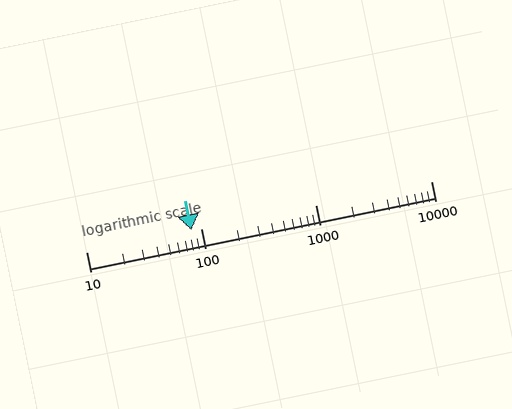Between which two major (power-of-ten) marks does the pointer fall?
The pointer is between 10 and 100.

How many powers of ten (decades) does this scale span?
The scale spans 3 decades, from 10 to 10000.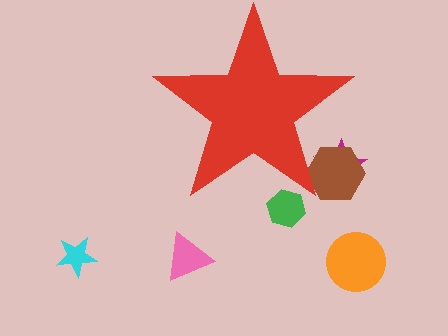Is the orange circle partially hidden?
No, the orange circle is fully visible.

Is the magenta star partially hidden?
Yes, the magenta star is partially hidden behind the red star.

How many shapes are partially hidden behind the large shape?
3 shapes are partially hidden.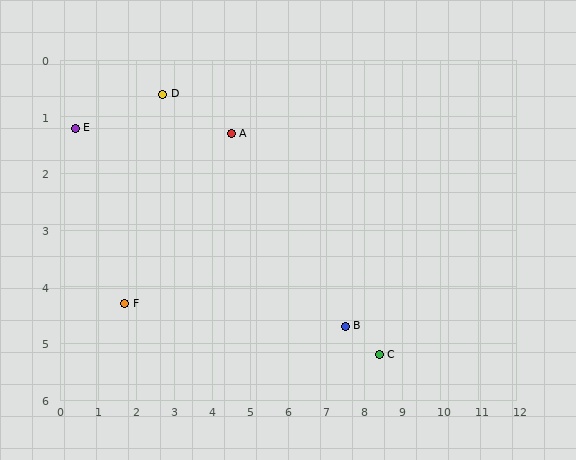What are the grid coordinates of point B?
Point B is at approximately (7.5, 4.7).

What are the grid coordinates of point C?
Point C is at approximately (8.4, 5.2).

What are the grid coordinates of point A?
Point A is at approximately (4.5, 1.3).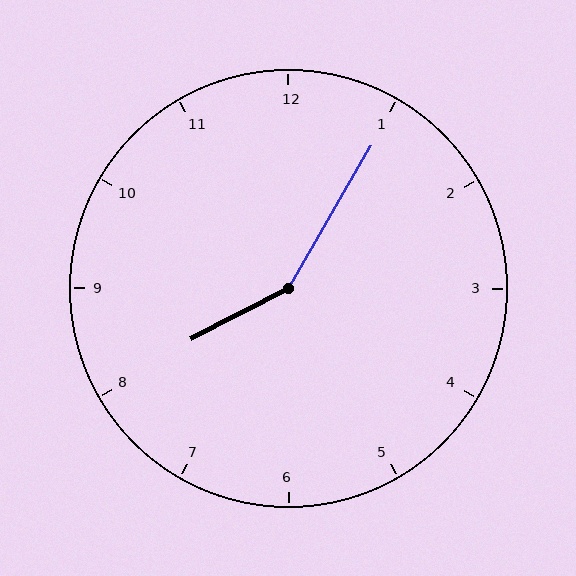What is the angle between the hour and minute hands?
Approximately 148 degrees.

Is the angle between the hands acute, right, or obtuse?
It is obtuse.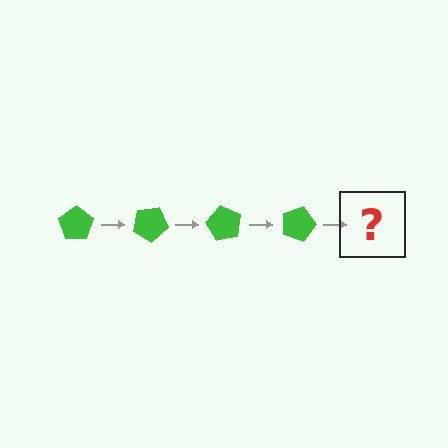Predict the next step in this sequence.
The next step is a green pentagon rotated 120 degrees.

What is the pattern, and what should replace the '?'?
The pattern is that the pentagon rotates 30 degrees each step. The '?' should be a green pentagon rotated 120 degrees.